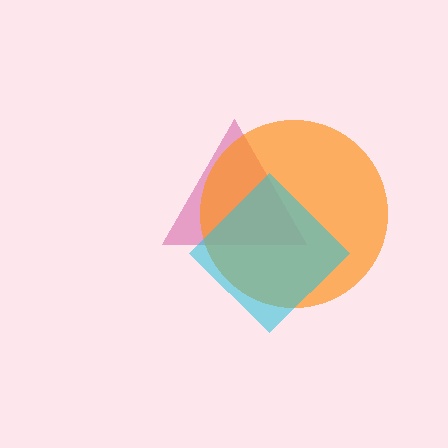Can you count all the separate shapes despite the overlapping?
Yes, there are 3 separate shapes.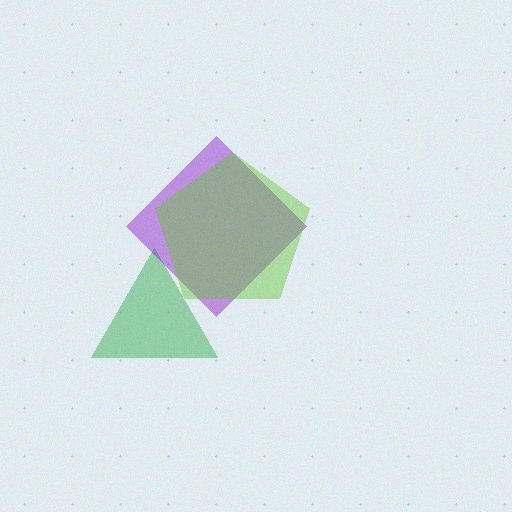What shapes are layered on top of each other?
The layered shapes are: a green triangle, a purple diamond, a lime pentagon.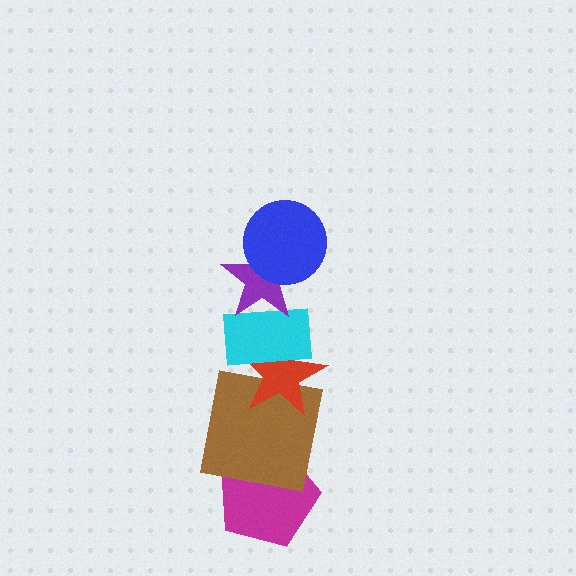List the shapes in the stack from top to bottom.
From top to bottom: the blue circle, the purple star, the cyan rectangle, the red star, the brown square, the magenta pentagon.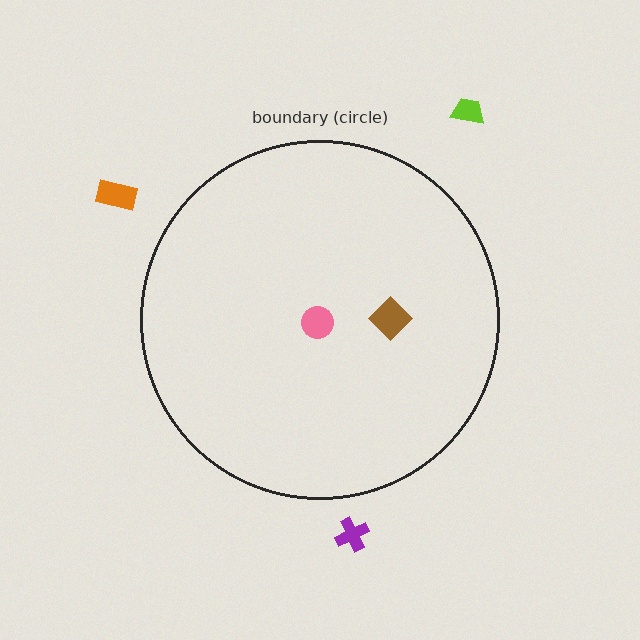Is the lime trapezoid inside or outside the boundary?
Outside.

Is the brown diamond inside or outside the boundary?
Inside.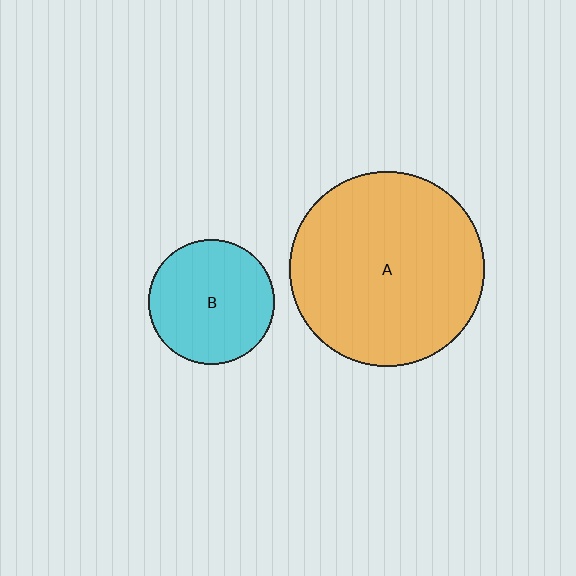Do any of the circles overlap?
No, none of the circles overlap.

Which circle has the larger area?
Circle A (orange).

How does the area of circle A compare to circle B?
Approximately 2.4 times.